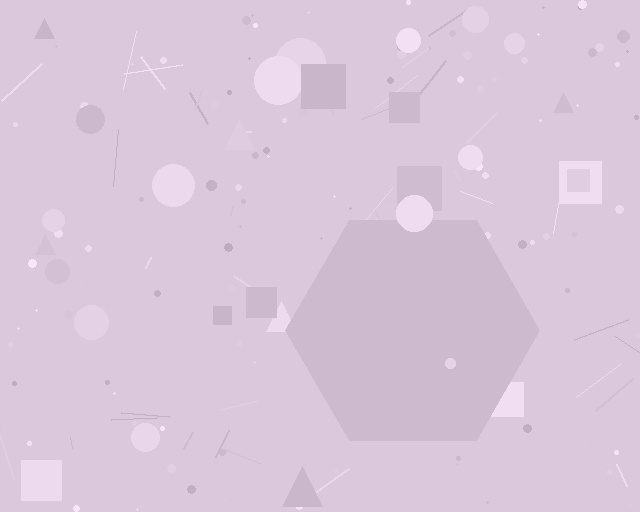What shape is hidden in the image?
A hexagon is hidden in the image.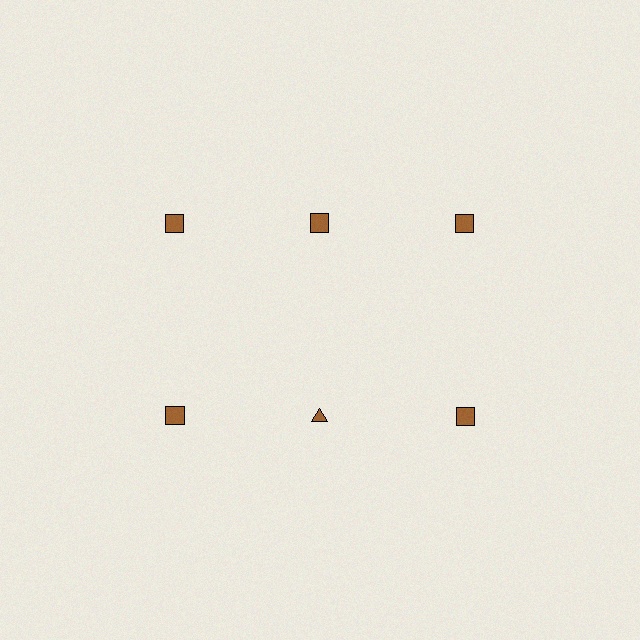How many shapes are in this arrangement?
There are 6 shapes arranged in a grid pattern.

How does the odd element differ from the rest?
It has a different shape: triangle instead of square.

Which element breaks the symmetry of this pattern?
The brown triangle in the second row, second from left column breaks the symmetry. All other shapes are brown squares.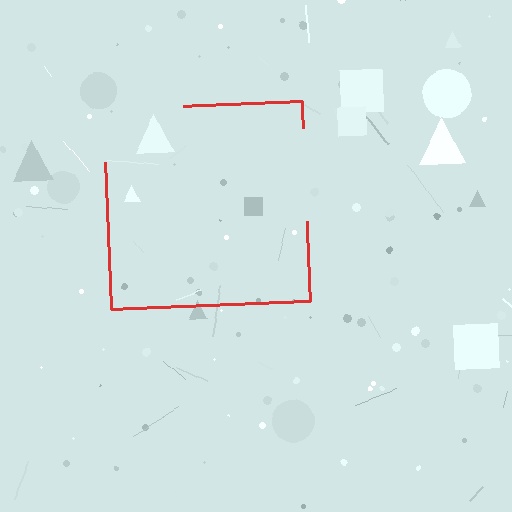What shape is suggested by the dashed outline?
The dashed outline suggests a square.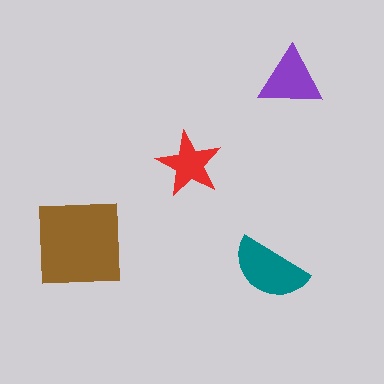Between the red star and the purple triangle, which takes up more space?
The purple triangle.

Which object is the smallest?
The red star.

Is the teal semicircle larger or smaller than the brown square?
Smaller.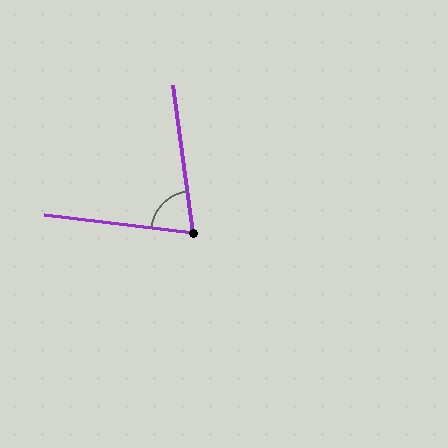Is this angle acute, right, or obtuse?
It is acute.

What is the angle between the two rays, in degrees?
Approximately 76 degrees.